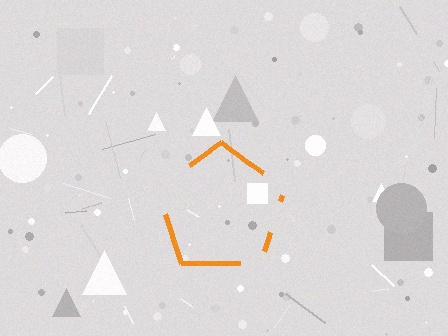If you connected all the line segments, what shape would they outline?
They would outline a pentagon.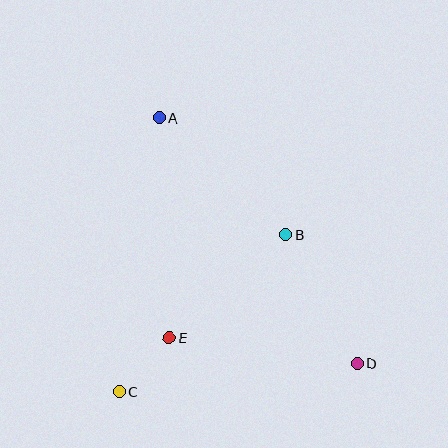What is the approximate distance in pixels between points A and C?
The distance between A and C is approximately 277 pixels.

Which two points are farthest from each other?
Points A and D are farthest from each other.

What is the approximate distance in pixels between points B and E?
The distance between B and E is approximately 155 pixels.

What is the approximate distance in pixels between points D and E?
The distance between D and E is approximately 190 pixels.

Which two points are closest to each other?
Points C and E are closest to each other.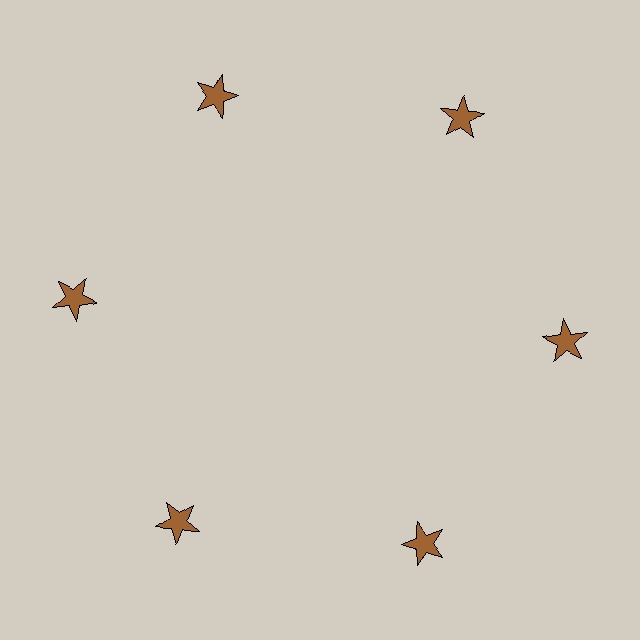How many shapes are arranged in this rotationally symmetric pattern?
There are 6 shapes, arranged in 6 groups of 1.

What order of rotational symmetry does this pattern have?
This pattern has 6-fold rotational symmetry.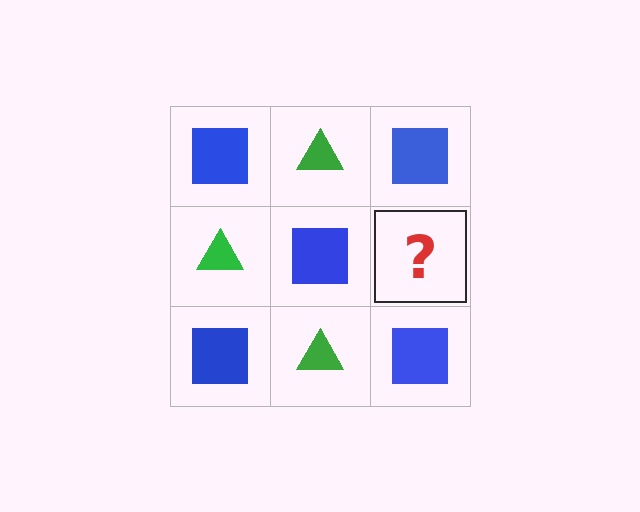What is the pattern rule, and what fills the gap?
The rule is that it alternates blue square and green triangle in a checkerboard pattern. The gap should be filled with a green triangle.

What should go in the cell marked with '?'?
The missing cell should contain a green triangle.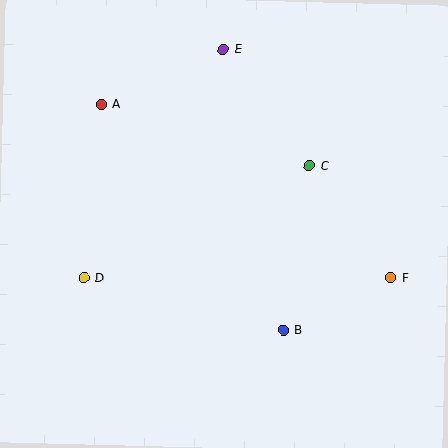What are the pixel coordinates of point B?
Point B is at (284, 330).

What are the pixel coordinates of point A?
Point A is at (101, 104).